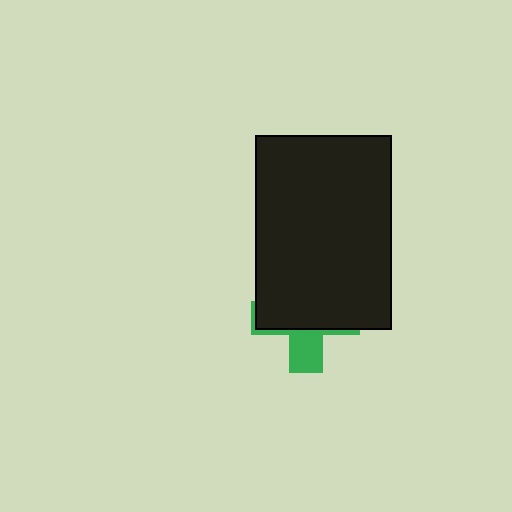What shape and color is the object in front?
The object in front is a black rectangle.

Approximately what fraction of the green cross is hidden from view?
Roughly 67% of the green cross is hidden behind the black rectangle.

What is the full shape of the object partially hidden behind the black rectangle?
The partially hidden object is a green cross.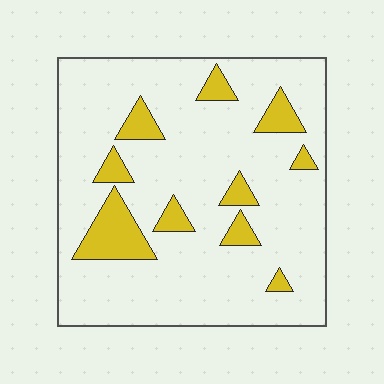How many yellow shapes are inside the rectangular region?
10.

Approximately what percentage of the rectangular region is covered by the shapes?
Approximately 15%.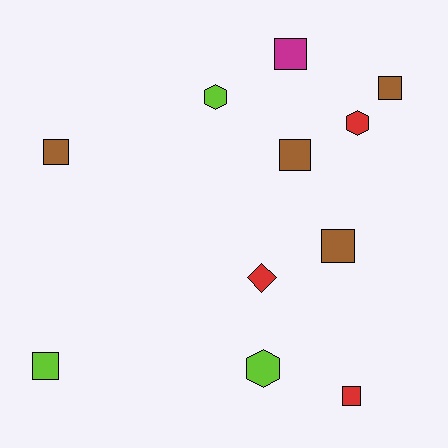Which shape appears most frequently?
Square, with 7 objects.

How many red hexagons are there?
There is 1 red hexagon.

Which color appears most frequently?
Brown, with 4 objects.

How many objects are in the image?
There are 11 objects.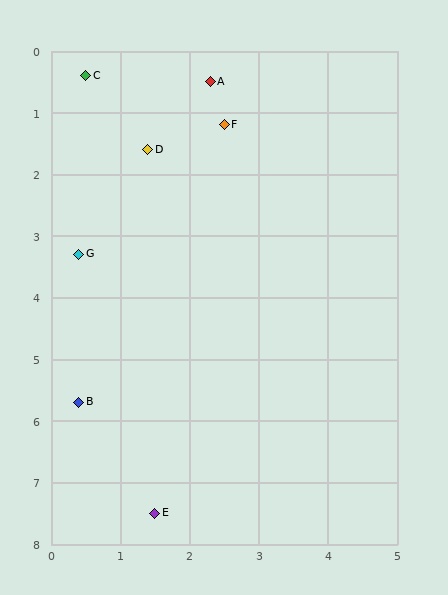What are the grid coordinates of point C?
Point C is at approximately (0.5, 0.4).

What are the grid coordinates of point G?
Point G is at approximately (0.4, 3.3).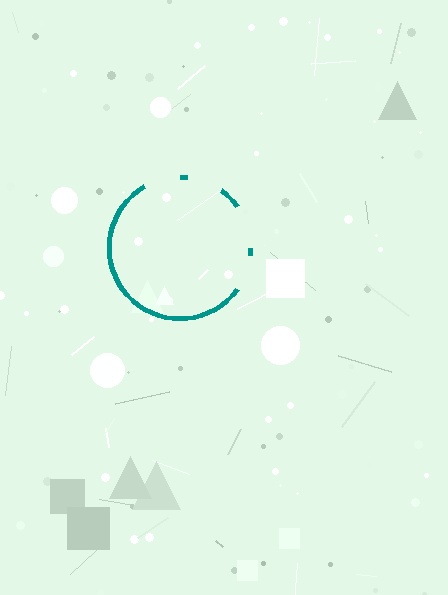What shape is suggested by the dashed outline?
The dashed outline suggests a circle.